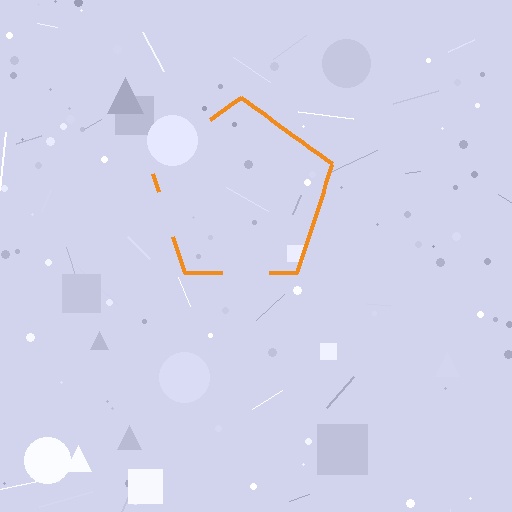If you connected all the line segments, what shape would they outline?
They would outline a pentagon.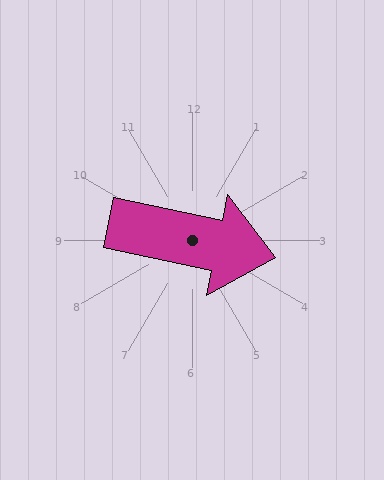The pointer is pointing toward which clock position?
Roughly 3 o'clock.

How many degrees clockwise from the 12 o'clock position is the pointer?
Approximately 102 degrees.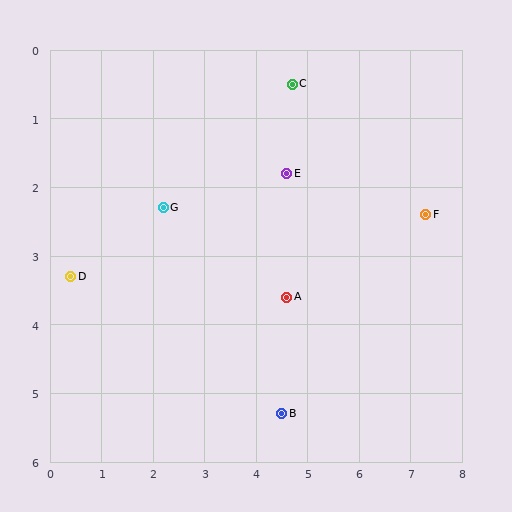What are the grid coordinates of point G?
Point G is at approximately (2.2, 2.3).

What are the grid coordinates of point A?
Point A is at approximately (4.6, 3.6).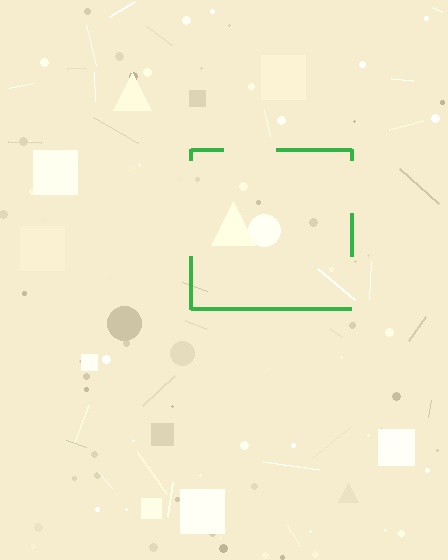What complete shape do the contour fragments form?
The contour fragments form a square.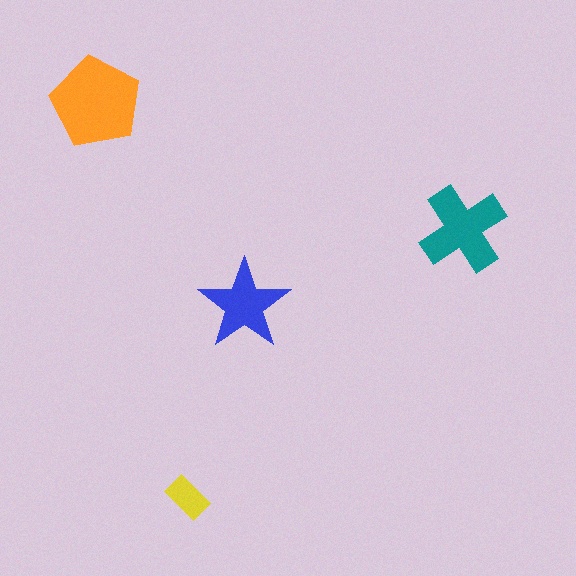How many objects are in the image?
There are 4 objects in the image.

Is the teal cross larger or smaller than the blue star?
Larger.